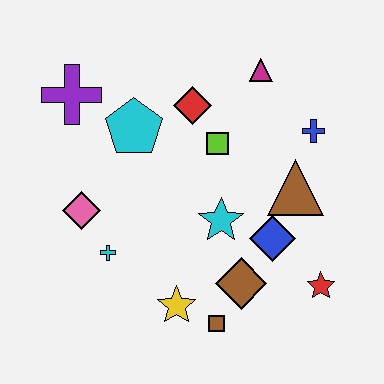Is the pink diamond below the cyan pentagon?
Yes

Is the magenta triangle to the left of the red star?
Yes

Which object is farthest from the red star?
The purple cross is farthest from the red star.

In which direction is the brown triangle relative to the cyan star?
The brown triangle is to the right of the cyan star.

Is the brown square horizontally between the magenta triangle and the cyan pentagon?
Yes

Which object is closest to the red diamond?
The lime square is closest to the red diamond.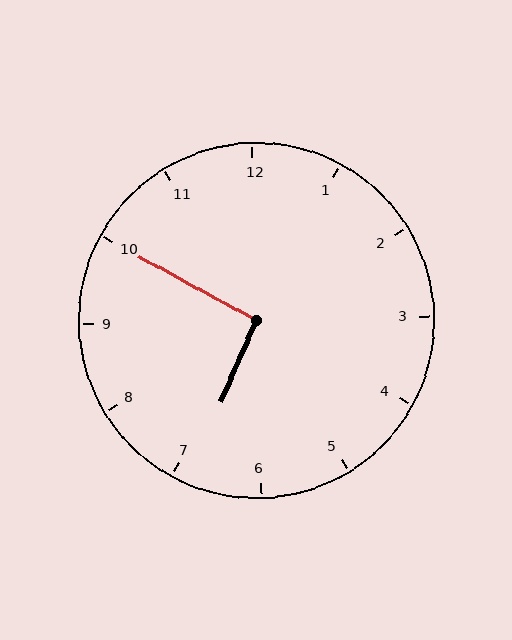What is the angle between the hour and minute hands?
Approximately 95 degrees.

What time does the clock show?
6:50.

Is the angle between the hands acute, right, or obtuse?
It is right.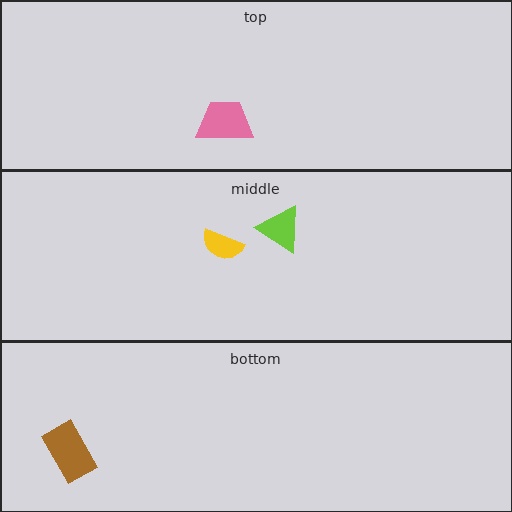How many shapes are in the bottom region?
1.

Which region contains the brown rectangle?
The bottom region.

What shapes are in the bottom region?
The brown rectangle.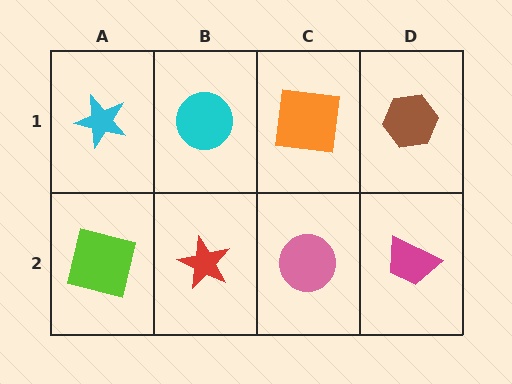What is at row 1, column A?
A cyan star.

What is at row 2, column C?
A pink circle.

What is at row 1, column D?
A brown hexagon.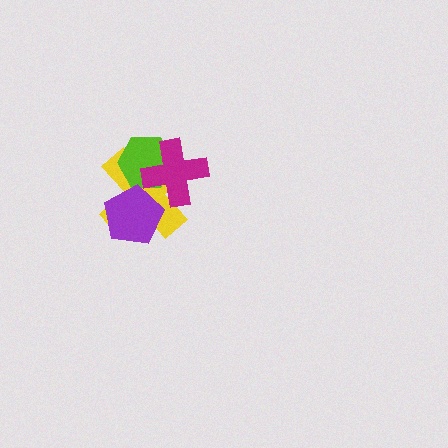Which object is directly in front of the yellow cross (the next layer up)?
The lime hexagon is directly in front of the yellow cross.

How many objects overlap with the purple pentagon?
1 object overlaps with the purple pentagon.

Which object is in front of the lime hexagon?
The magenta cross is in front of the lime hexagon.